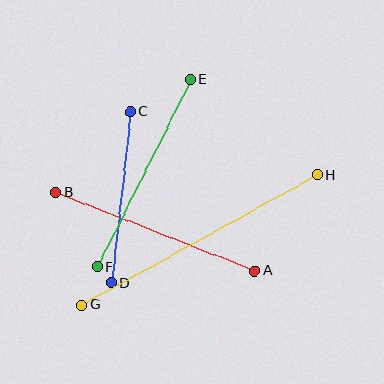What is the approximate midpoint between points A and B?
The midpoint is at approximately (155, 232) pixels.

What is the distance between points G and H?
The distance is approximately 269 pixels.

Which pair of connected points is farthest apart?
Points G and H are farthest apart.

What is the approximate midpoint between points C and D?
The midpoint is at approximately (121, 197) pixels.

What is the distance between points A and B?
The distance is approximately 214 pixels.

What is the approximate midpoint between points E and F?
The midpoint is at approximately (144, 173) pixels.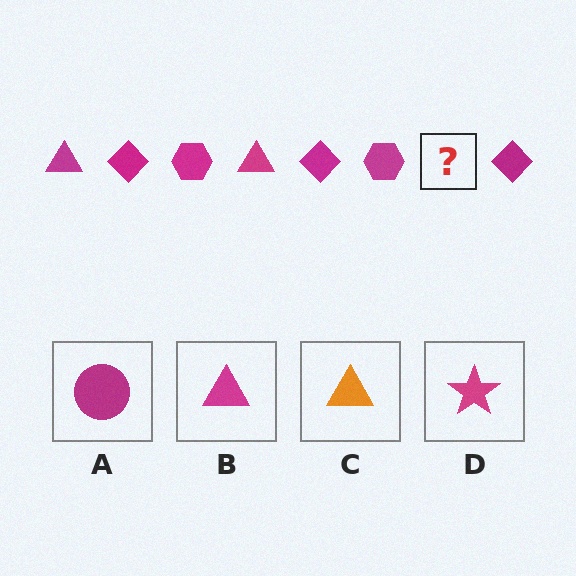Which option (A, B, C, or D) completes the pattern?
B.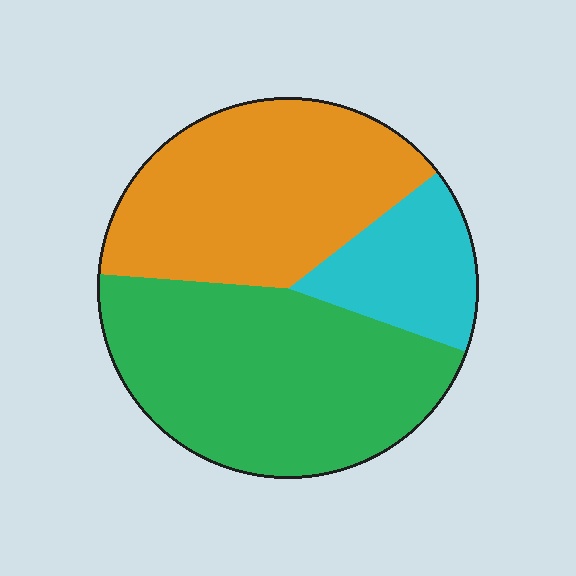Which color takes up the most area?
Green, at roughly 45%.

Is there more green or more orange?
Green.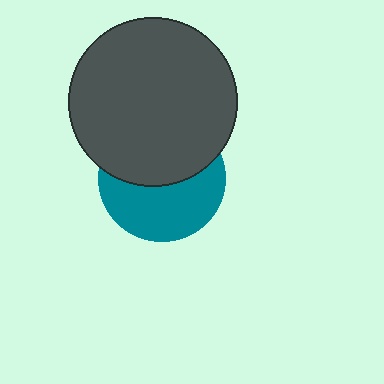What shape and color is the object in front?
The object in front is a dark gray circle.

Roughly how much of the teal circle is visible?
About half of it is visible (roughly 51%).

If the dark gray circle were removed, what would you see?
You would see the complete teal circle.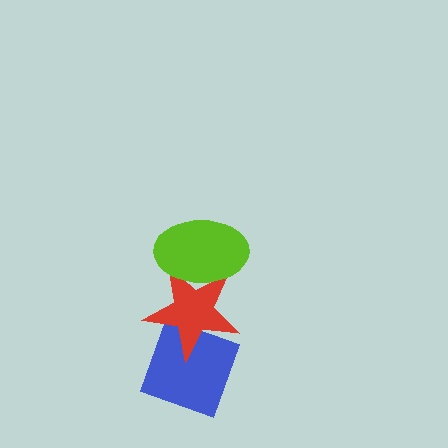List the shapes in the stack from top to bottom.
From top to bottom: the lime ellipse, the red star, the blue diamond.